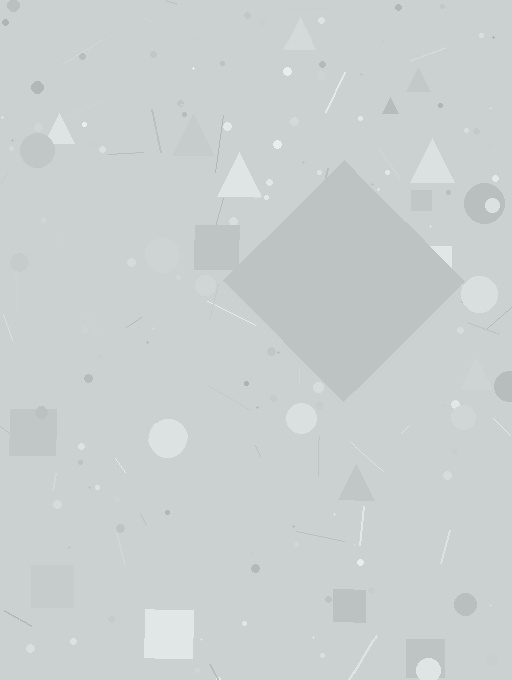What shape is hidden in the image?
A diamond is hidden in the image.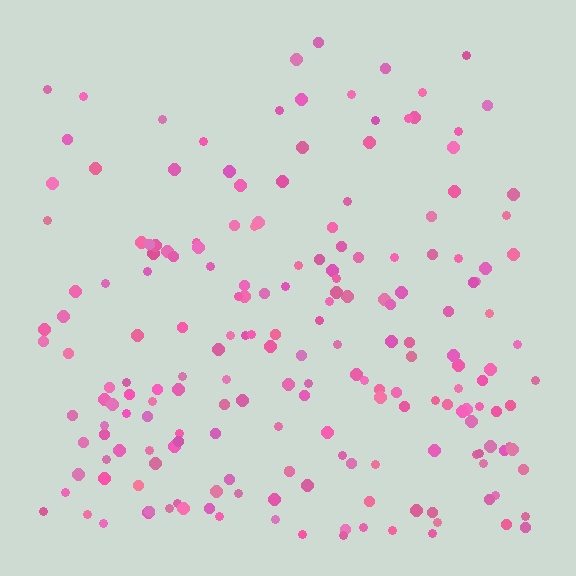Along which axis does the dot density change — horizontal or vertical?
Vertical.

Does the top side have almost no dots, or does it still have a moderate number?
Still a moderate number, just noticeably fewer than the bottom.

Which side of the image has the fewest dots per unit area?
The top.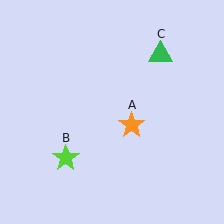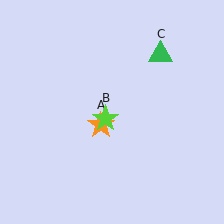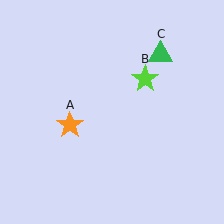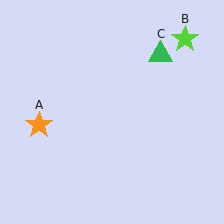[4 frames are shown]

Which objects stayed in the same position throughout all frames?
Green triangle (object C) remained stationary.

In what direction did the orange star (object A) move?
The orange star (object A) moved left.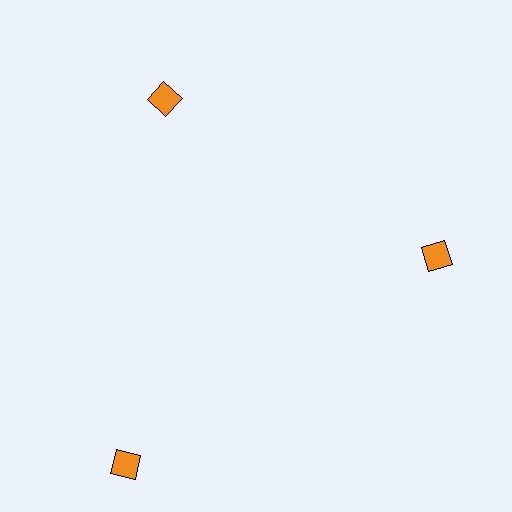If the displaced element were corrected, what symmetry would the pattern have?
It would have 3-fold rotational symmetry — the pattern would map onto itself every 120 degrees.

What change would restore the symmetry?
The symmetry would be restored by moving it inward, back onto the ring so that all 3 diamonds sit at equal angles and equal distance from the center.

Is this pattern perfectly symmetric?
No. The 3 orange diamonds are arranged in a ring, but one element near the 7 o'clock position is pushed outward from the center, breaking the 3-fold rotational symmetry.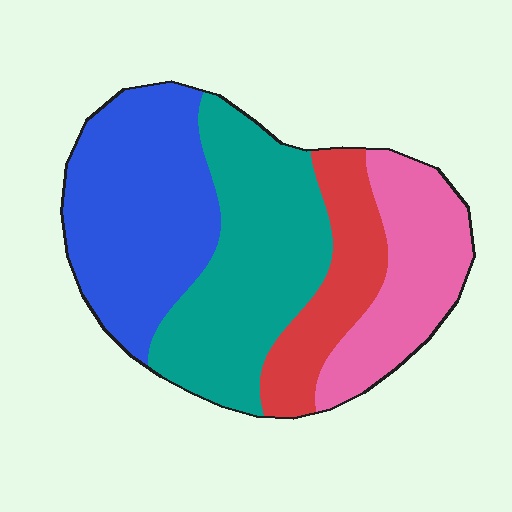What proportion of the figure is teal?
Teal covers roughly 30% of the figure.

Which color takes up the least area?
Red, at roughly 15%.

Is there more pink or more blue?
Blue.